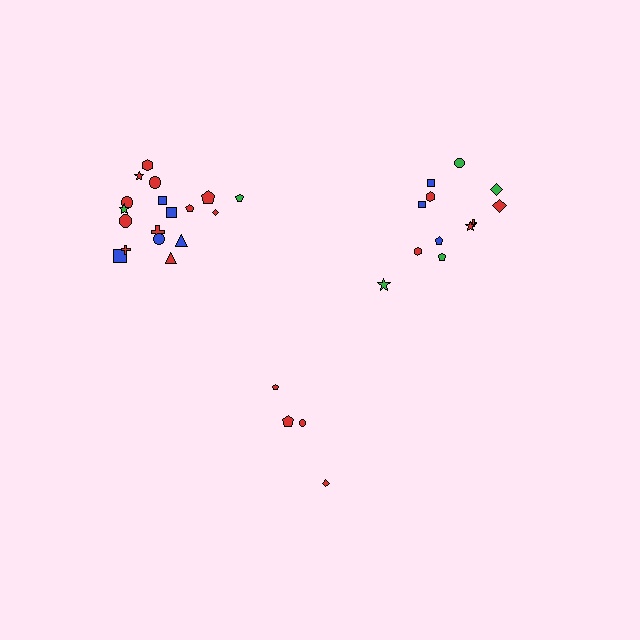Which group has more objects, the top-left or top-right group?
The top-left group.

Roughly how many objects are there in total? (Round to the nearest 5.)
Roughly 35 objects in total.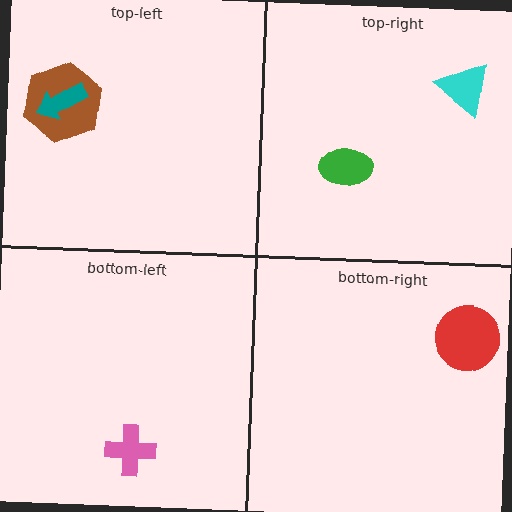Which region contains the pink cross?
The bottom-left region.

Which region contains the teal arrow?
The top-left region.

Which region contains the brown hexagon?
The top-left region.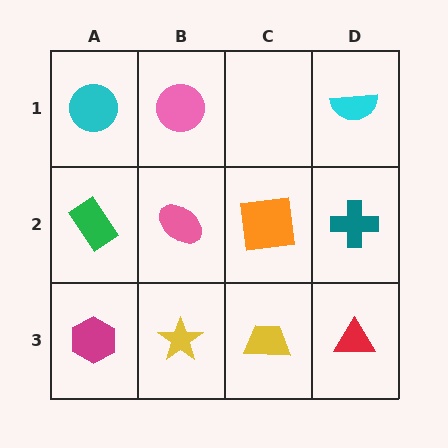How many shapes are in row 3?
4 shapes.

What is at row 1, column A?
A cyan circle.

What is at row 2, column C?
An orange square.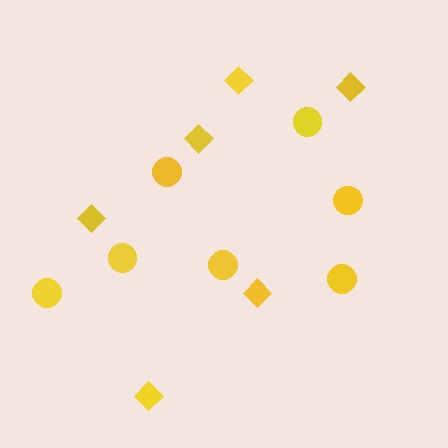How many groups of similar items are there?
There are 2 groups: one group of circles (7) and one group of diamonds (6).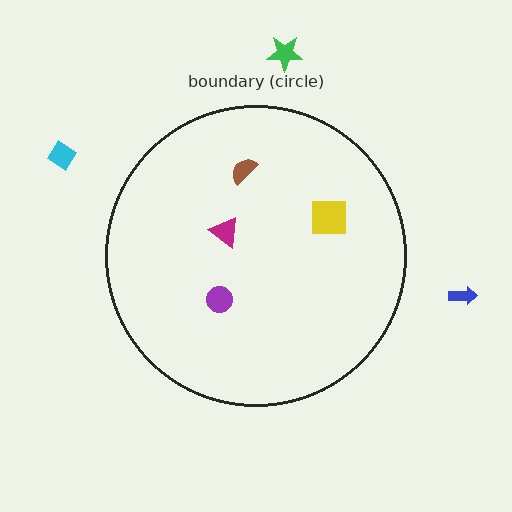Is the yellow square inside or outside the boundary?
Inside.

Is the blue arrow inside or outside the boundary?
Outside.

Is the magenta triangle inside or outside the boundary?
Inside.